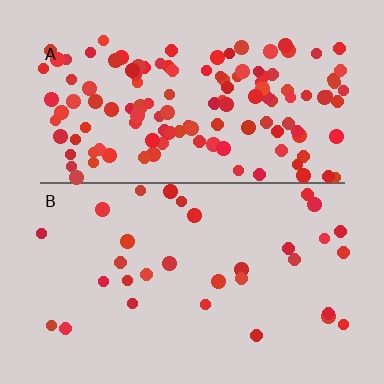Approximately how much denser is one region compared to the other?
Approximately 4.1× — region A over region B.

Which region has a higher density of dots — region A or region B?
A (the top).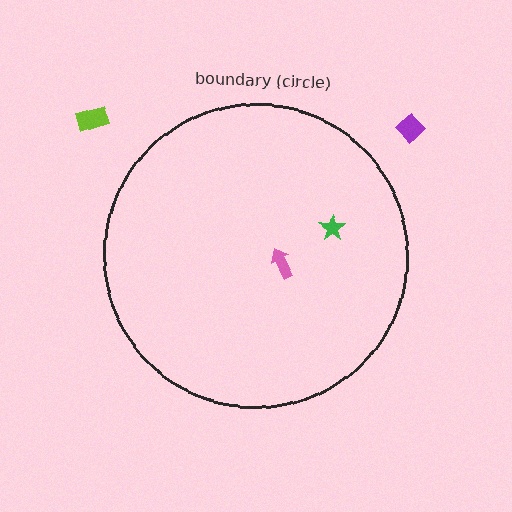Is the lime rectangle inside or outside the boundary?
Outside.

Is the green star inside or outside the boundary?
Inside.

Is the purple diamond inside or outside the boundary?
Outside.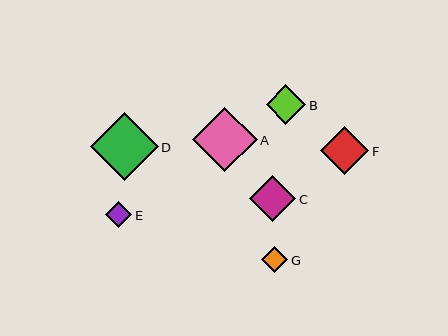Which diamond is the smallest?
Diamond E is the smallest with a size of approximately 26 pixels.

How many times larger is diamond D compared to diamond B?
Diamond D is approximately 1.7 times the size of diamond B.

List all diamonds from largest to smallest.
From largest to smallest: D, A, F, C, B, G, E.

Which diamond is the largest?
Diamond D is the largest with a size of approximately 68 pixels.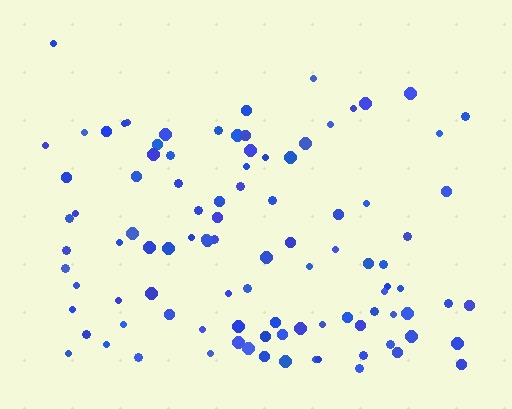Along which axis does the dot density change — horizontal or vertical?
Vertical.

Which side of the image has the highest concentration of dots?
The bottom.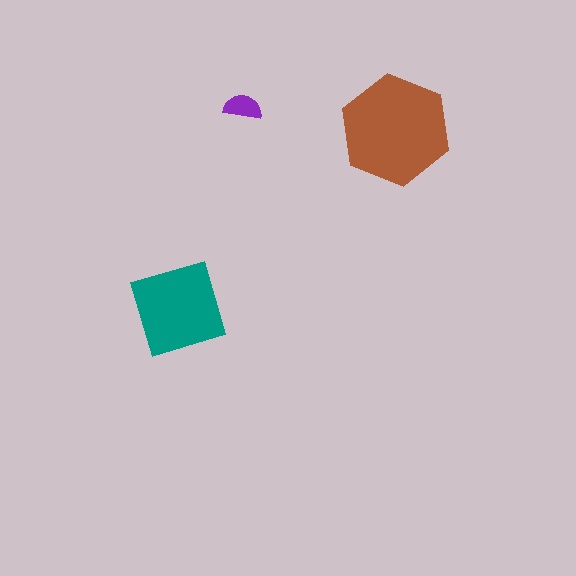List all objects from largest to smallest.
The brown hexagon, the teal diamond, the purple semicircle.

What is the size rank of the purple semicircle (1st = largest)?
3rd.